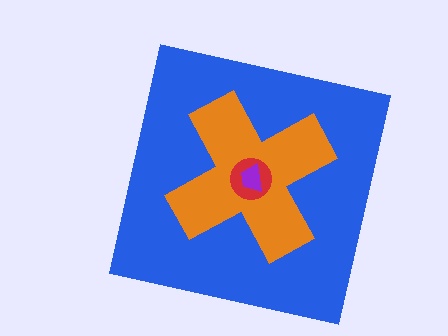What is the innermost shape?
The purple trapezoid.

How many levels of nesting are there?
4.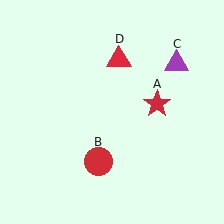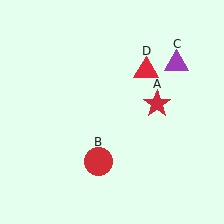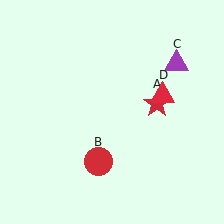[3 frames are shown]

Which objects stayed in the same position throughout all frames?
Red star (object A) and red circle (object B) and purple triangle (object C) remained stationary.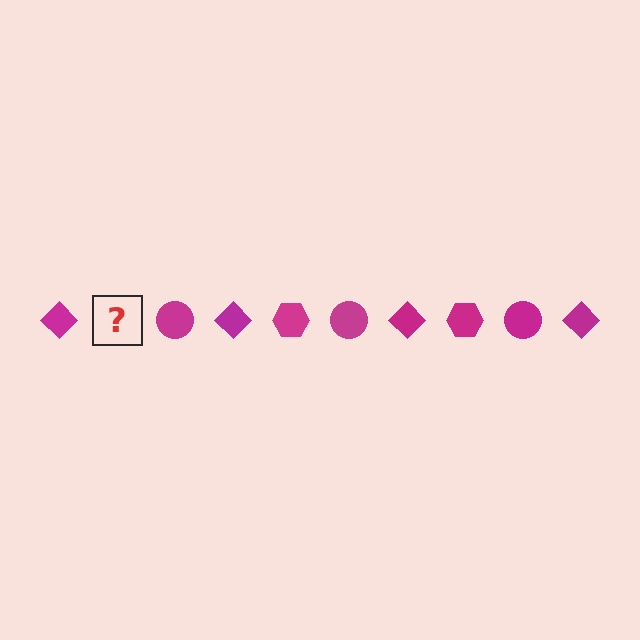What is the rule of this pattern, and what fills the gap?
The rule is that the pattern cycles through diamond, hexagon, circle shapes in magenta. The gap should be filled with a magenta hexagon.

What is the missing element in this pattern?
The missing element is a magenta hexagon.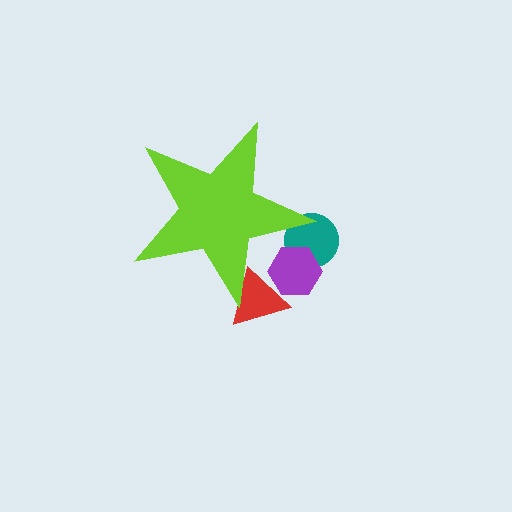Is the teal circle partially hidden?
Yes, the teal circle is partially hidden behind the lime star.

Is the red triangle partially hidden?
Yes, the red triangle is partially hidden behind the lime star.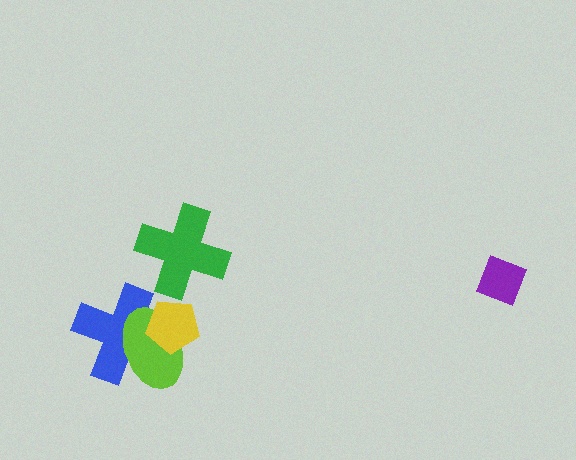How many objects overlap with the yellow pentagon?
2 objects overlap with the yellow pentagon.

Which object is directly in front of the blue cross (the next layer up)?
The lime ellipse is directly in front of the blue cross.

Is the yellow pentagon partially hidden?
No, no other shape covers it.